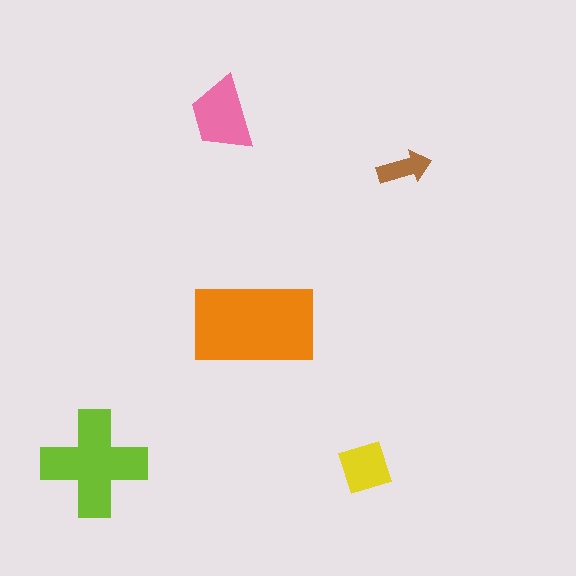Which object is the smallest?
The brown arrow.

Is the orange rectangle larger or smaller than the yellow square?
Larger.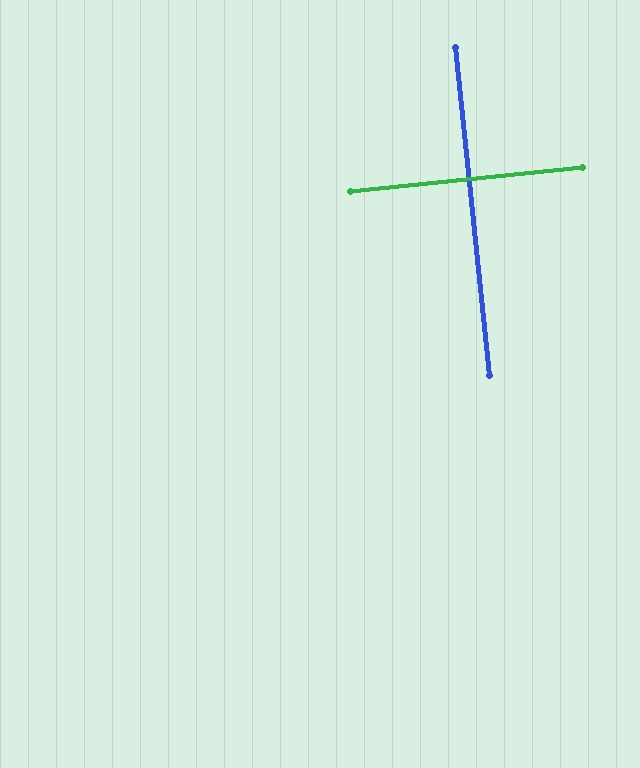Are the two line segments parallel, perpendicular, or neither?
Perpendicular — they meet at approximately 90°.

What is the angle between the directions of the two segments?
Approximately 90 degrees.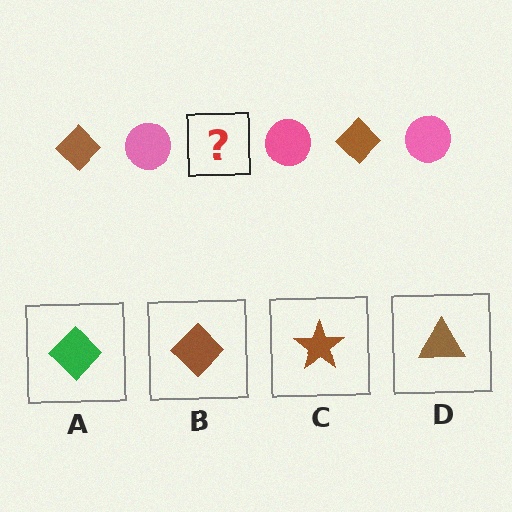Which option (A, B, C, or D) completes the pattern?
B.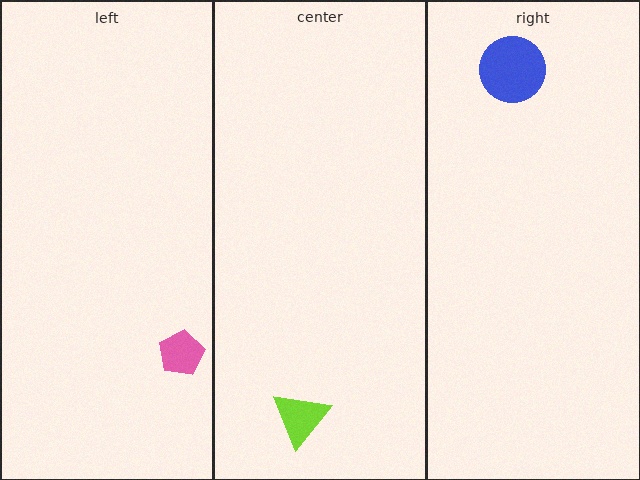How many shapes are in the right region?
1.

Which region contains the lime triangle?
The center region.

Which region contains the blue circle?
The right region.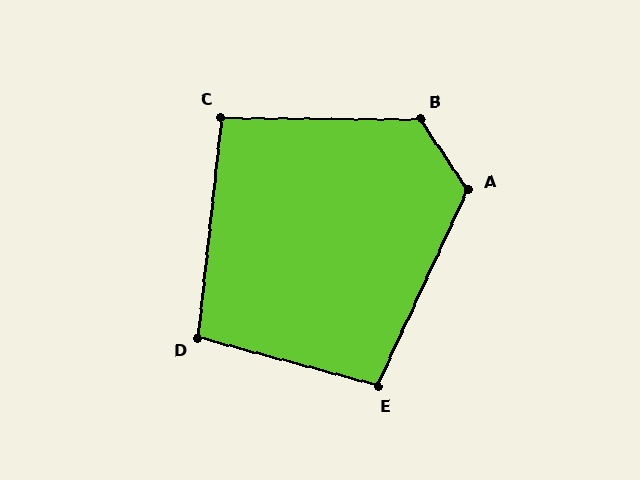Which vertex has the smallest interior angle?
C, at approximately 96 degrees.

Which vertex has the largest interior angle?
B, at approximately 125 degrees.